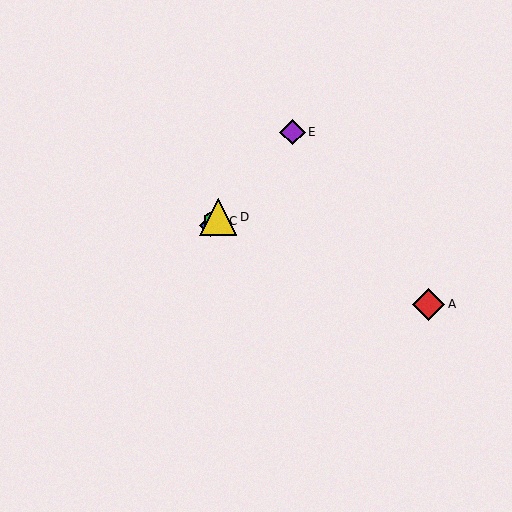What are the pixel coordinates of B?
Object B is at (211, 226).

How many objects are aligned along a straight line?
4 objects (B, C, D, E) are aligned along a straight line.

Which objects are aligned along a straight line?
Objects B, C, D, E are aligned along a straight line.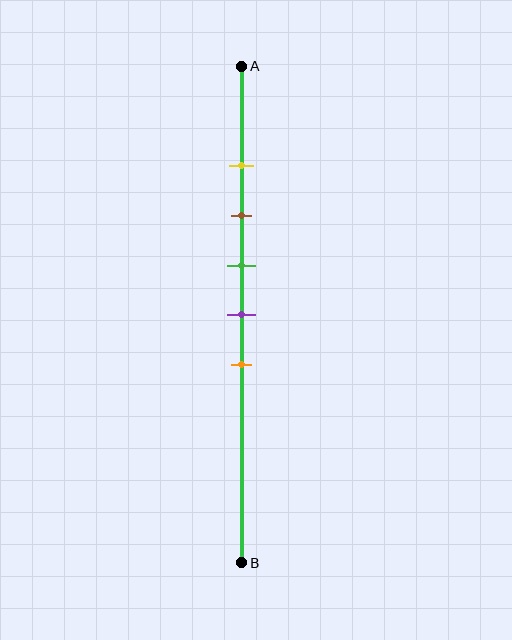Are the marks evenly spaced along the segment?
Yes, the marks are approximately evenly spaced.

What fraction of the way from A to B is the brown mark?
The brown mark is approximately 30% (0.3) of the way from A to B.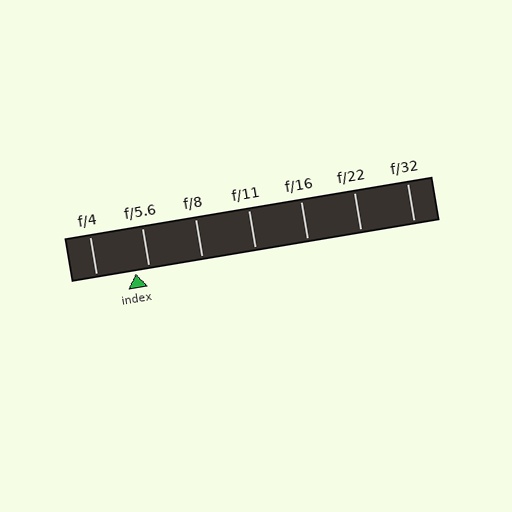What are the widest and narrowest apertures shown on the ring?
The widest aperture shown is f/4 and the narrowest is f/32.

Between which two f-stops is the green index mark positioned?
The index mark is between f/4 and f/5.6.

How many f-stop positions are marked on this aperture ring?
There are 7 f-stop positions marked.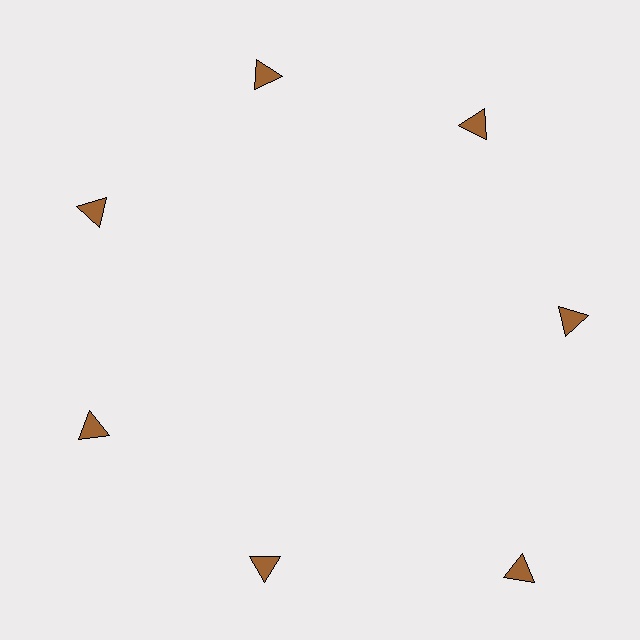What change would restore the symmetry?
The symmetry would be restored by moving it inward, back onto the ring so that all 7 triangles sit at equal angles and equal distance from the center.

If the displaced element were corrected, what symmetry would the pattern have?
It would have 7-fold rotational symmetry — the pattern would map onto itself every 51 degrees.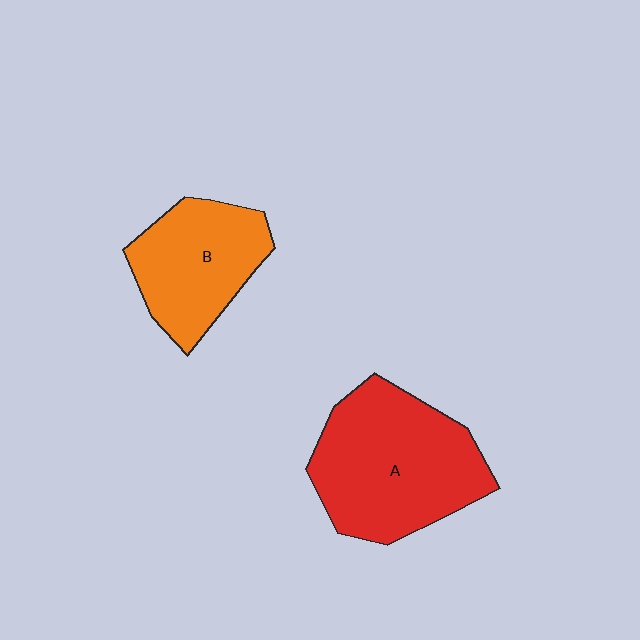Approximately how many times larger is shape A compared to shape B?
Approximately 1.5 times.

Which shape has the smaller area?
Shape B (orange).